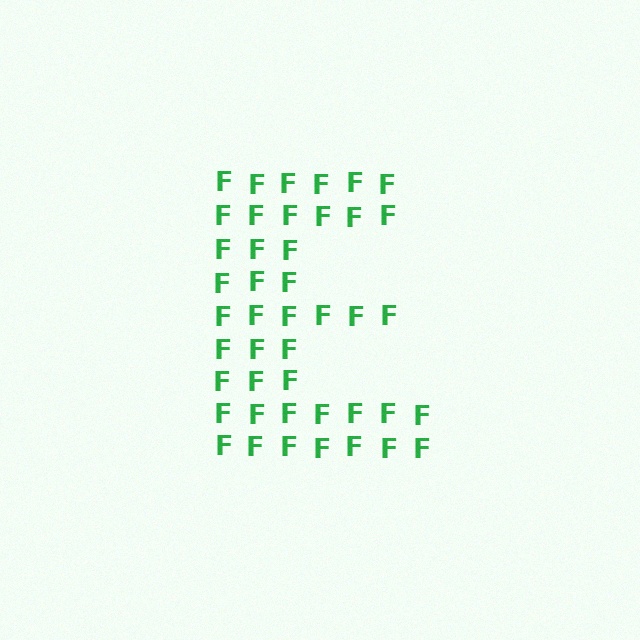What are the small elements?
The small elements are letter F's.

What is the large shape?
The large shape is the letter E.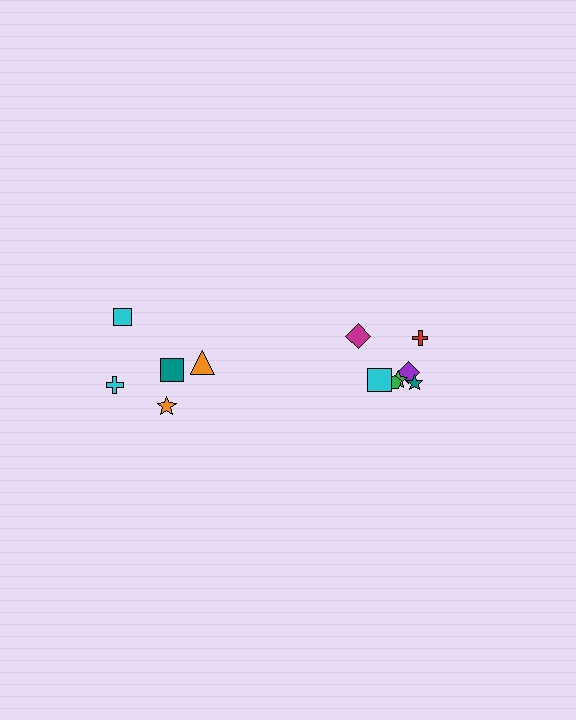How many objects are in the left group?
There are 5 objects.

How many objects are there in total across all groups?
There are 12 objects.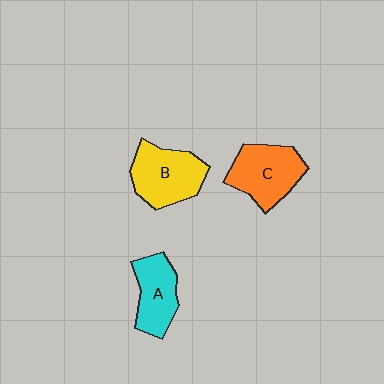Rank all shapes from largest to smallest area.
From largest to smallest: B (yellow), C (orange), A (cyan).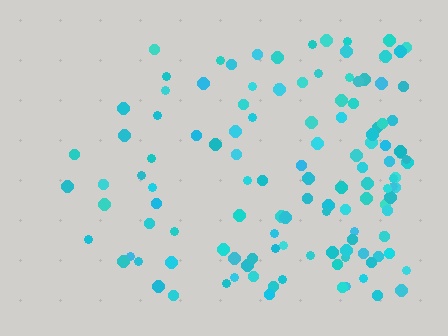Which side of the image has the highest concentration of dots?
The right.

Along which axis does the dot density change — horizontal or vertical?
Horizontal.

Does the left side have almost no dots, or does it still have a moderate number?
Still a moderate number, just noticeably fewer than the right.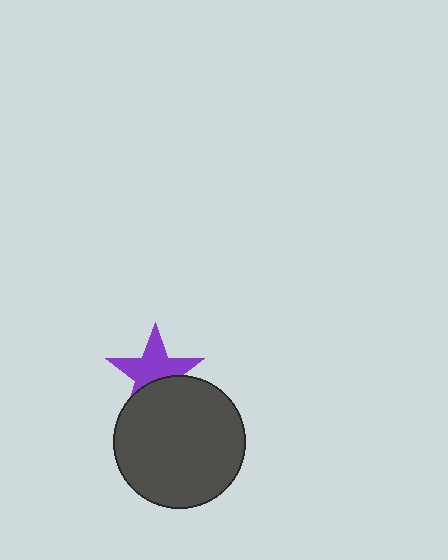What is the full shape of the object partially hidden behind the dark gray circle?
The partially hidden object is a purple star.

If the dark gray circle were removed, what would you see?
You would see the complete purple star.